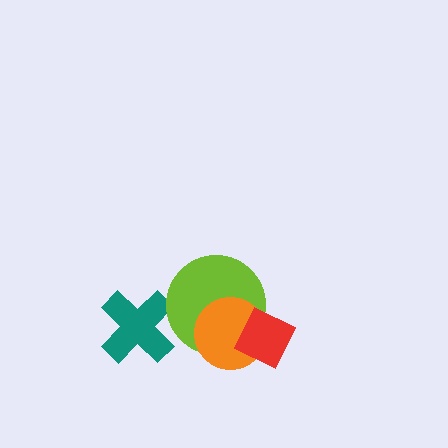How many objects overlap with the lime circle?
2 objects overlap with the lime circle.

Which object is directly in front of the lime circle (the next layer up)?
The orange circle is directly in front of the lime circle.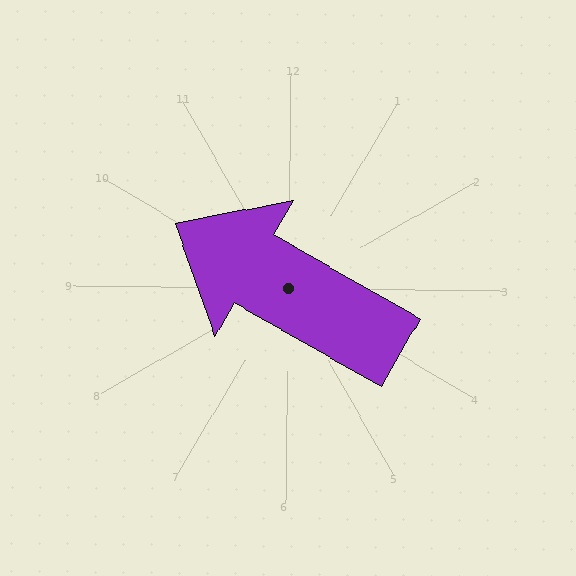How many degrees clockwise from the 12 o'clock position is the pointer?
Approximately 299 degrees.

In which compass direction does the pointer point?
Northwest.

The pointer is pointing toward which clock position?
Roughly 10 o'clock.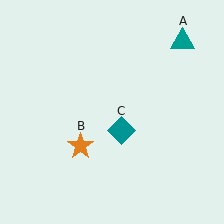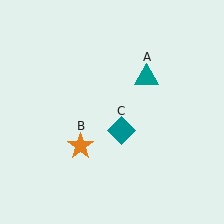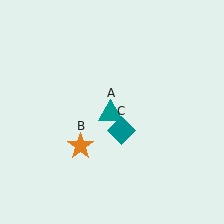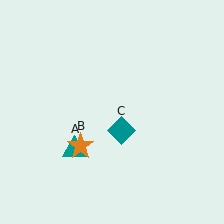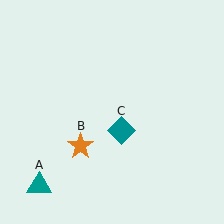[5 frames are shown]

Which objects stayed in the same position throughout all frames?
Orange star (object B) and teal diamond (object C) remained stationary.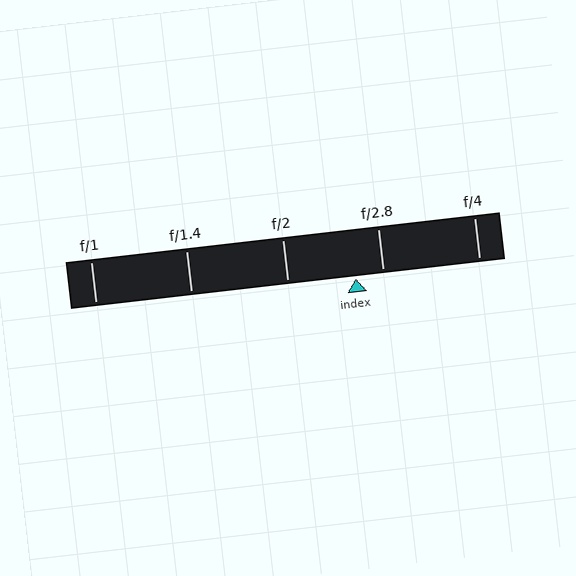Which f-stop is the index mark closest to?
The index mark is closest to f/2.8.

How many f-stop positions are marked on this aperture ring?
There are 5 f-stop positions marked.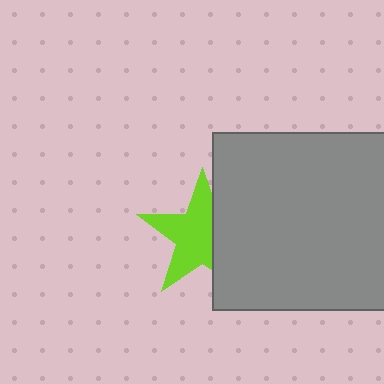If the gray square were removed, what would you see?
You would see the complete lime star.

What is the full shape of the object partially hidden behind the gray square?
The partially hidden object is a lime star.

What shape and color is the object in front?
The object in front is a gray square.